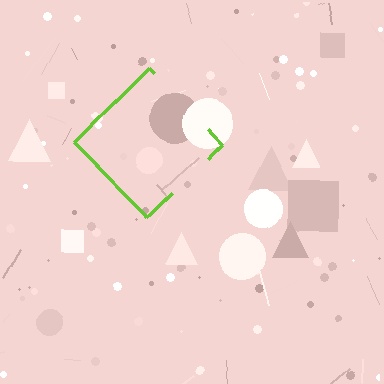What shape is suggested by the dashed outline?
The dashed outline suggests a diamond.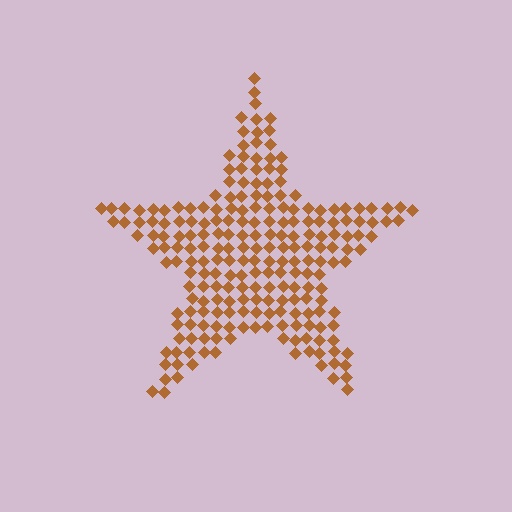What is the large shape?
The large shape is a star.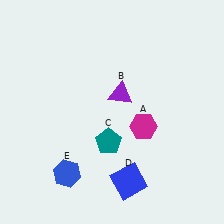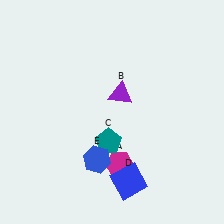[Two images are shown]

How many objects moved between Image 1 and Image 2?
2 objects moved between the two images.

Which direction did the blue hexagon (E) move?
The blue hexagon (E) moved right.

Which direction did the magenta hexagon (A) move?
The magenta hexagon (A) moved down.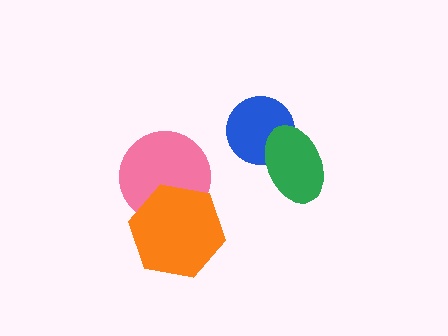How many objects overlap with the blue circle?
1 object overlaps with the blue circle.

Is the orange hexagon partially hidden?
No, no other shape covers it.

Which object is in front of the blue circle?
The green ellipse is in front of the blue circle.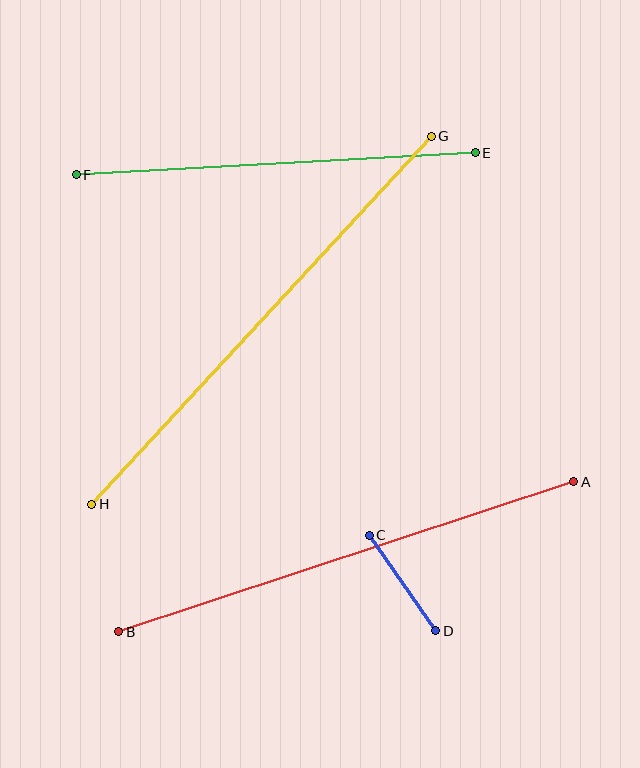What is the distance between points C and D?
The distance is approximately 116 pixels.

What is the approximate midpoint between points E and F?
The midpoint is at approximately (276, 164) pixels.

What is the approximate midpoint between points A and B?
The midpoint is at approximately (346, 557) pixels.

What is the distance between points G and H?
The distance is approximately 501 pixels.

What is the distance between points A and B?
The distance is approximately 479 pixels.